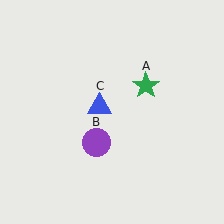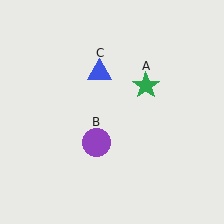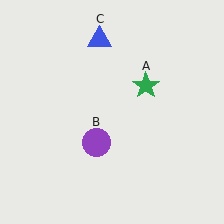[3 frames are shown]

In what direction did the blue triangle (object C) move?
The blue triangle (object C) moved up.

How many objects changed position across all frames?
1 object changed position: blue triangle (object C).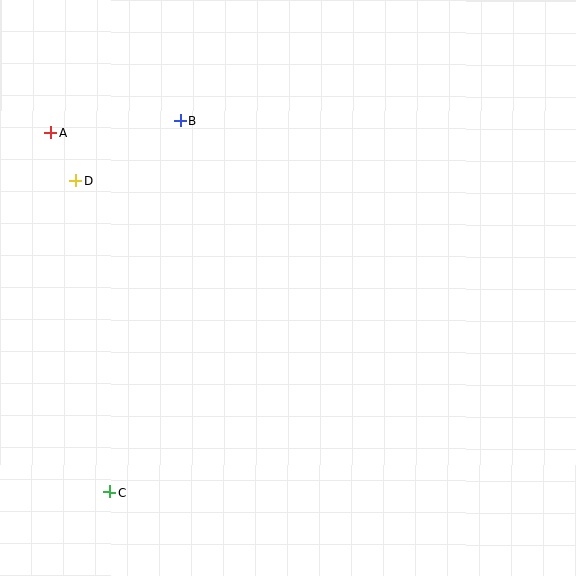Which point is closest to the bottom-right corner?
Point C is closest to the bottom-right corner.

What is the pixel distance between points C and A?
The distance between C and A is 364 pixels.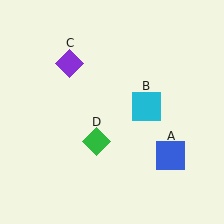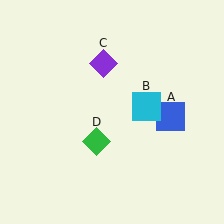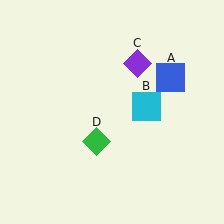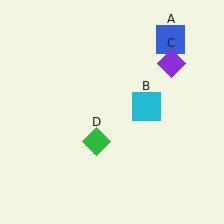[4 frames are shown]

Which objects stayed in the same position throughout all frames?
Cyan square (object B) and green diamond (object D) remained stationary.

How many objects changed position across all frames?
2 objects changed position: blue square (object A), purple diamond (object C).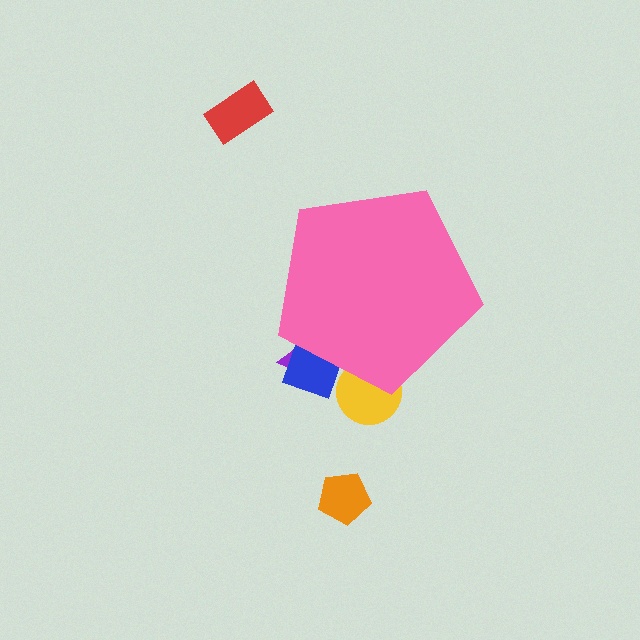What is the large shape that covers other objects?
A pink pentagon.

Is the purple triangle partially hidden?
Yes, the purple triangle is partially hidden behind the pink pentagon.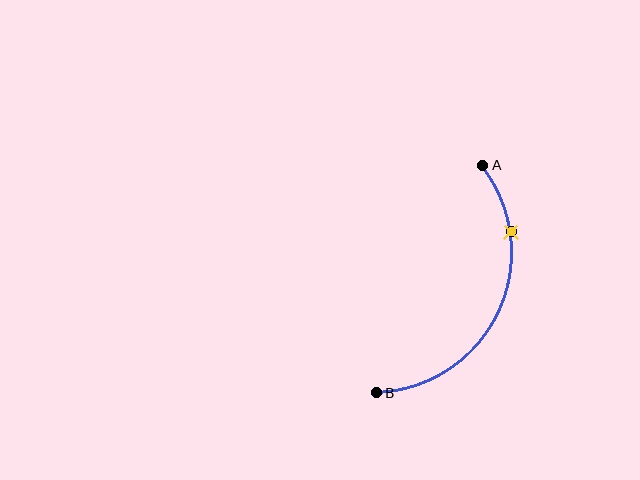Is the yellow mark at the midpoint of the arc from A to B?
No. The yellow mark lies on the arc but is closer to endpoint A. The arc midpoint would be at the point on the curve equidistant along the arc from both A and B.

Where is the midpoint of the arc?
The arc midpoint is the point on the curve farthest from the straight line joining A and B. It sits to the right of that line.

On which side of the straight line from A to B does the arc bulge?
The arc bulges to the right of the straight line connecting A and B.